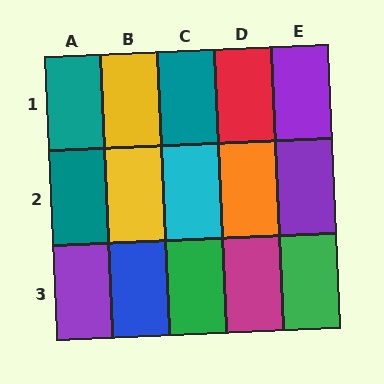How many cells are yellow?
2 cells are yellow.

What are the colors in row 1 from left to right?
Teal, yellow, teal, red, purple.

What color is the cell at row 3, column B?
Blue.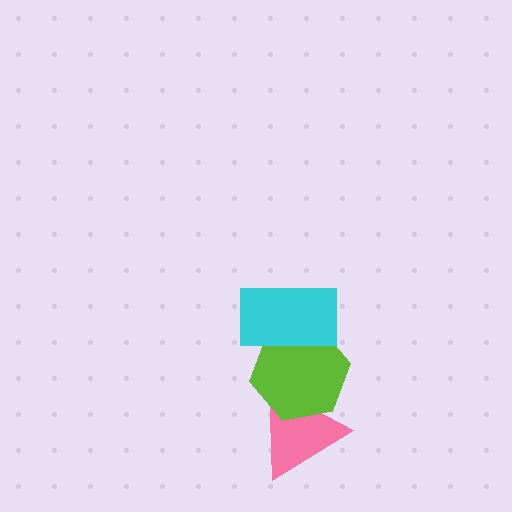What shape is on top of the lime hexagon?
The cyan rectangle is on top of the lime hexagon.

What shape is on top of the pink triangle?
The lime hexagon is on top of the pink triangle.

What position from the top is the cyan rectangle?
The cyan rectangle is 1st from the top.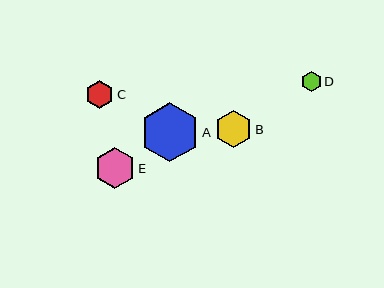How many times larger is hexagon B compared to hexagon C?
Hexagon B is approximately 1.4 times the size of hexagon C.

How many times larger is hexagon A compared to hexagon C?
Hexagon A is approximately 2.1 times the size of hexagon C.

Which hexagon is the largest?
Hexagon A is the largest with a size of approximately 59 pixels.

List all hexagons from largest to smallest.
From largest to smallest: A, E, B, C, D.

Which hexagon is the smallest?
Hexagon D is the smallest with a size of approximately 20 pixels.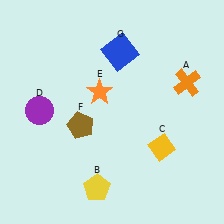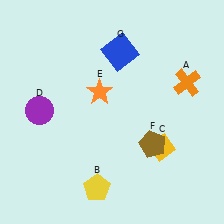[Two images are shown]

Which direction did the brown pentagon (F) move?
The brown pentagon (F) moved right.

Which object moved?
The brown pentagon (F) moved right.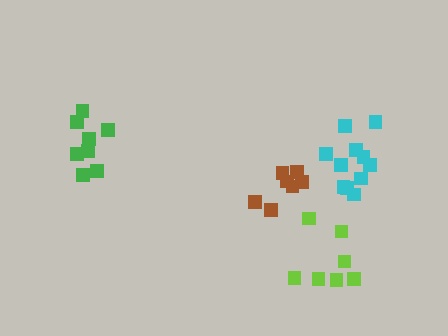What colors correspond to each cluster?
The clusters are colored: cyan, brown, green, lime.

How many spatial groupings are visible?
There are 4 spatial groupings.